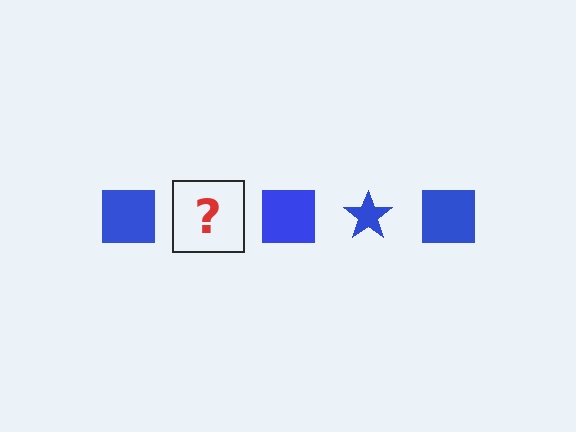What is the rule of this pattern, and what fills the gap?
The rule is that the pattern cycles through square, star shapes in blue. The gap should be filled with a blue star.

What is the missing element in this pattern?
The missing element is a blue star.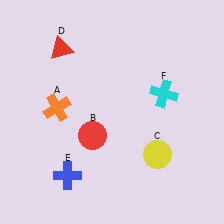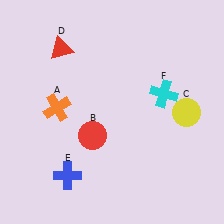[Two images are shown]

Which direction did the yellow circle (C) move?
The yellow circle (C) moved up.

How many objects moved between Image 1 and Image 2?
1 object moved between the two images.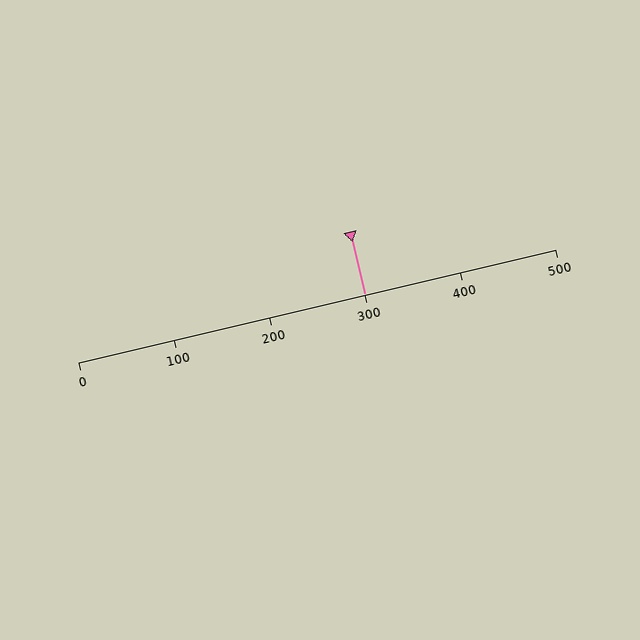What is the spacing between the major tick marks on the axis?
The major ticks are spaced 100 apart.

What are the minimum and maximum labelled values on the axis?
The axis runs from 0 to 500.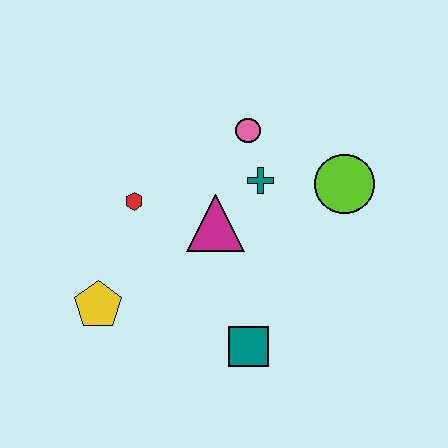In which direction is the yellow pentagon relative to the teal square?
The yellow pentagon is to the left of the teal square.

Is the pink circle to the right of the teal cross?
No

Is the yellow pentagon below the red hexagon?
Yes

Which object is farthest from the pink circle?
The yellow pentagon is farthest from the pink circle.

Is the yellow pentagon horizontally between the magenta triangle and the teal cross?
No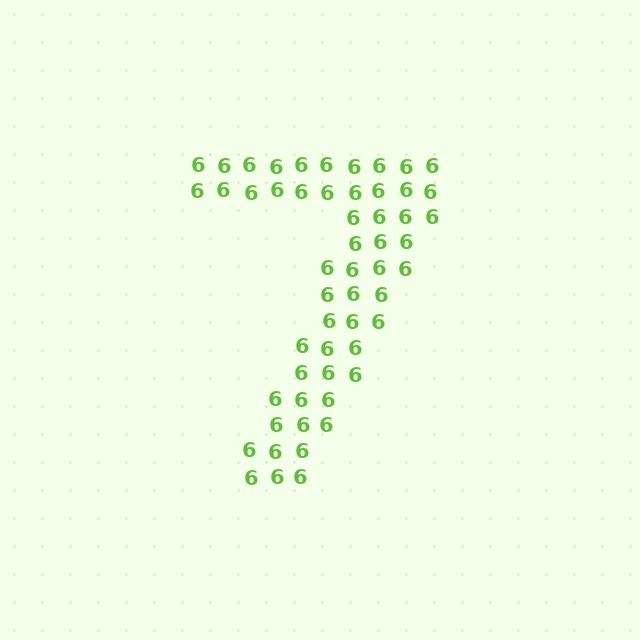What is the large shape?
The large shape is the digit 7.